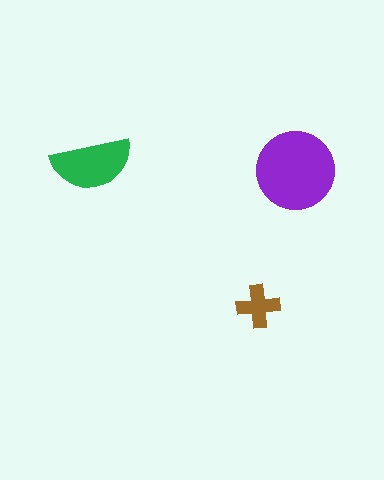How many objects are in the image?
There are 3 objects in the image.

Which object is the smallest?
The brown cross.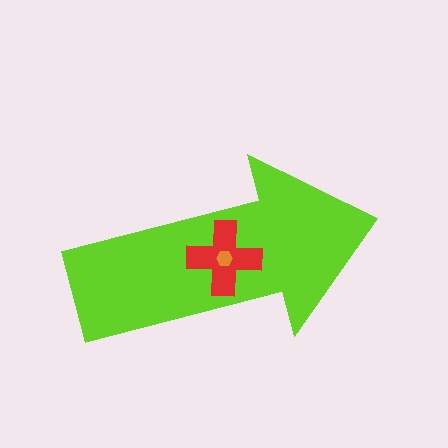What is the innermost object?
The orange hexagon.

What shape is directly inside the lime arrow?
The red cross.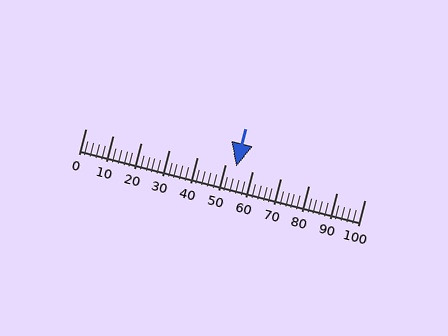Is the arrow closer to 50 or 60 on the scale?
The arrow is closer to 50.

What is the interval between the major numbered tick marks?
The major tick marks are spaced 10 units apart.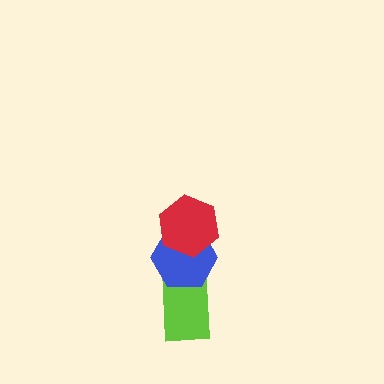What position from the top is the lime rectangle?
The lime rectangle is 3rd from the top.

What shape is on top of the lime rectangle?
The blue hexagon is on top of the lime rectangle.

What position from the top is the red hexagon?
The red hexagon is 1st from the top.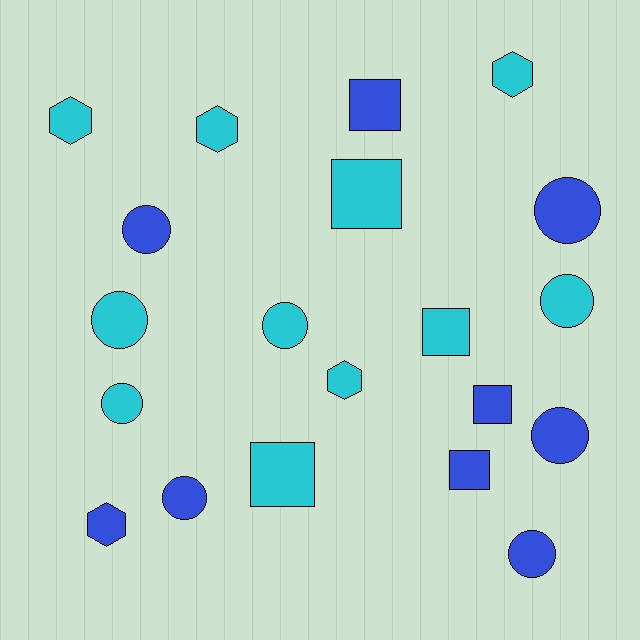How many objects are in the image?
There are 20 objects.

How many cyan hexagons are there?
There are 4 cyan hexagons.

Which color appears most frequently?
Cyan, with 11 objects.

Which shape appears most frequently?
Circle, with 9 objects.